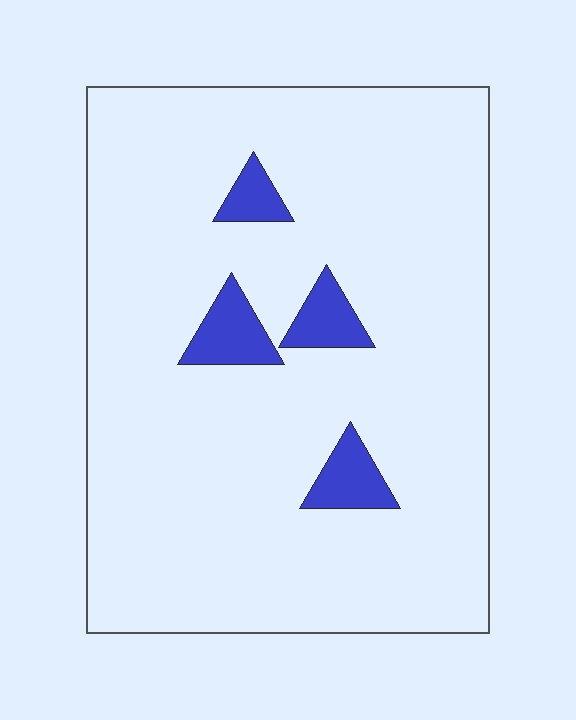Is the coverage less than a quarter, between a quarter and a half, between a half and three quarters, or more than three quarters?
Less than a quarter.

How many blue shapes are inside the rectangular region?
4.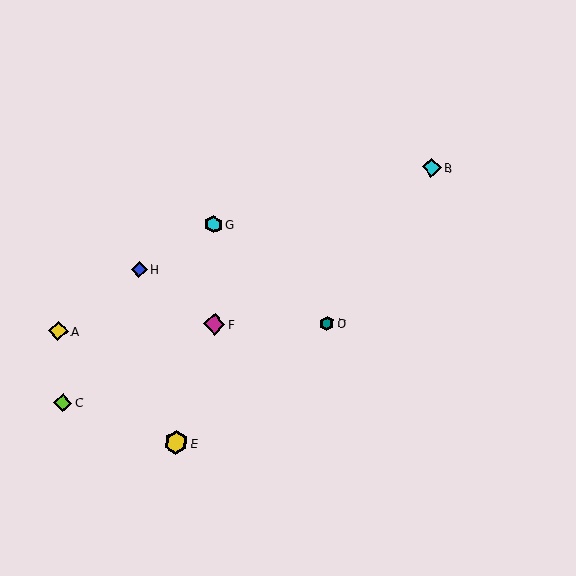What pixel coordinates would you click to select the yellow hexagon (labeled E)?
Click at (176, 442) to select the yellow hexagon E.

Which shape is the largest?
The yellow hexagon (labeled E) is the largest.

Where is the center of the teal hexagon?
The center of the teal hexagon is at (327, 323).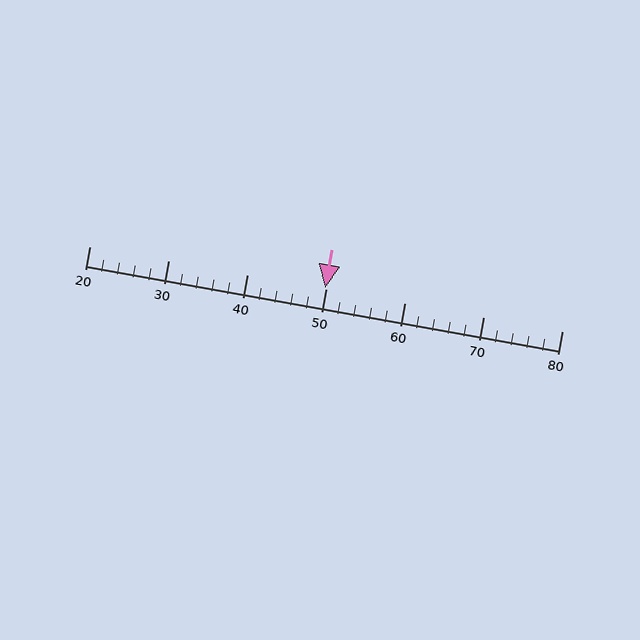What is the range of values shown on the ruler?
The ruler shows values from 20 to 80.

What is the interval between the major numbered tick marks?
The major tick marks are spaced 10 units apart.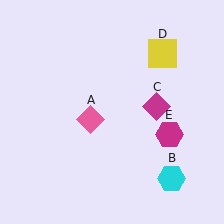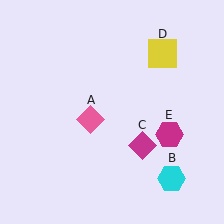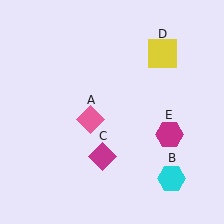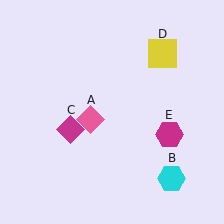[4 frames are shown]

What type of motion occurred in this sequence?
The magenta diamond (object C) rotated clockwise around the center of the scene.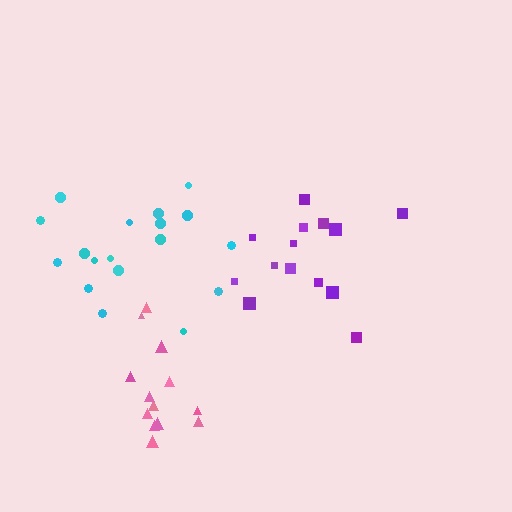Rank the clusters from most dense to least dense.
pink, cyan, purple.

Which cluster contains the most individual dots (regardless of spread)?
Cyan (18).